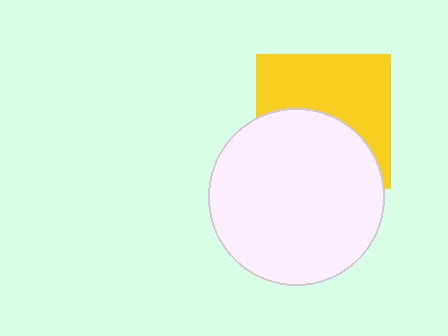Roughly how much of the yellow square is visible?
About half of it is visible (roughly 53%).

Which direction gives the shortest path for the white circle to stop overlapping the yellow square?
Moving down gives the shortest separation.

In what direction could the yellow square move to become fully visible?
The yellow square could move up. That would shift it out from behind the white circle entirely.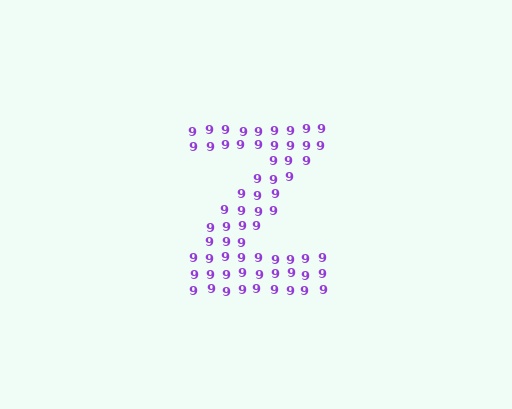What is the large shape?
The large shape is the letter Z.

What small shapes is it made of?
It is made of small digit 9's.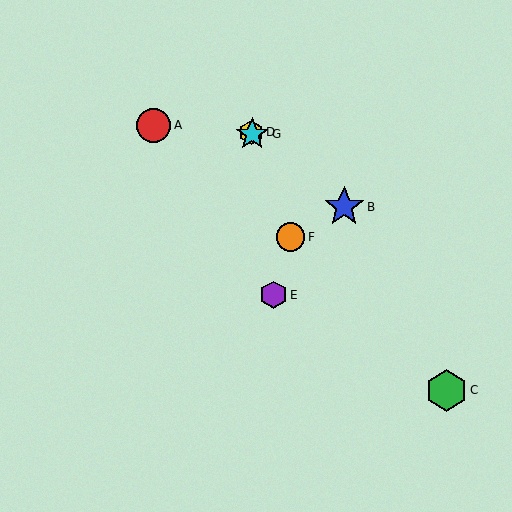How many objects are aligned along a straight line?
3 objects (D, F, G) are aligned along a straight line.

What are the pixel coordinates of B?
Object B is at (344, 207).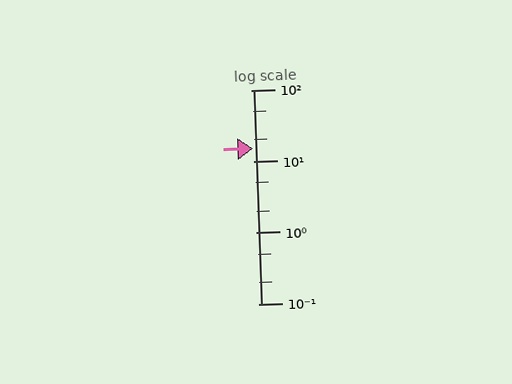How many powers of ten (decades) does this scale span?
The scale spans 3 decades, from 0.1 to 100.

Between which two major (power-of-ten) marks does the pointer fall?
The pointer is between 10 and 100.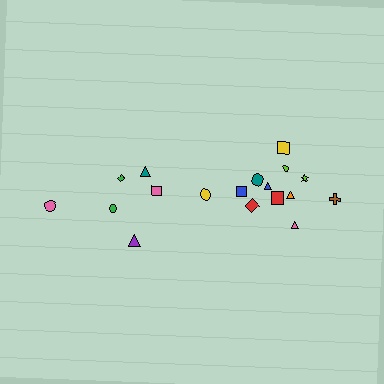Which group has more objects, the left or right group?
The right group.